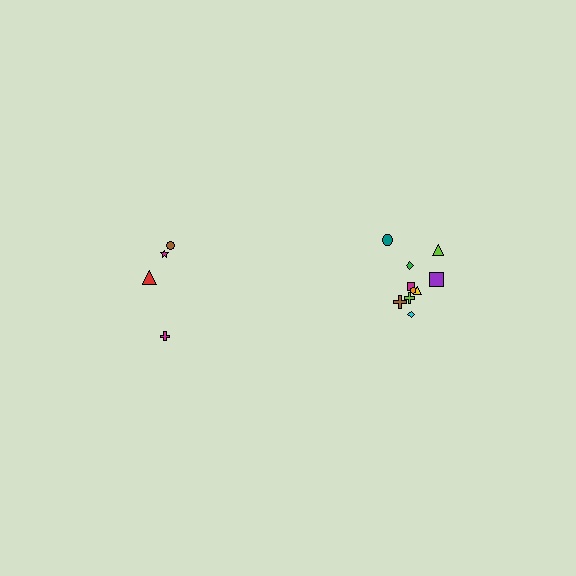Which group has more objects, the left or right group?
The right group.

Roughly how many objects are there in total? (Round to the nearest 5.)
Roughly 15 objects in total.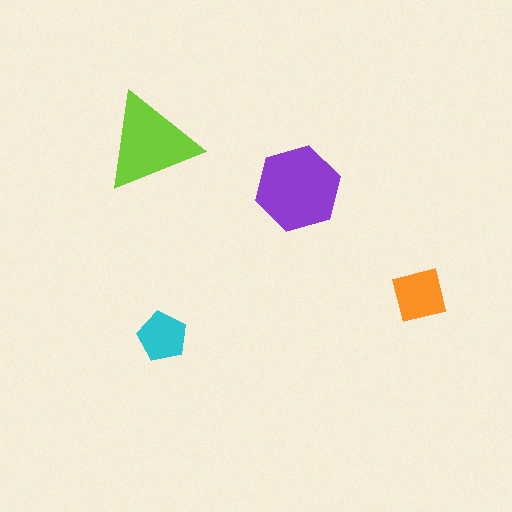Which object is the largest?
The purple hexagon.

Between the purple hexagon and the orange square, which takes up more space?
The purple hexagon.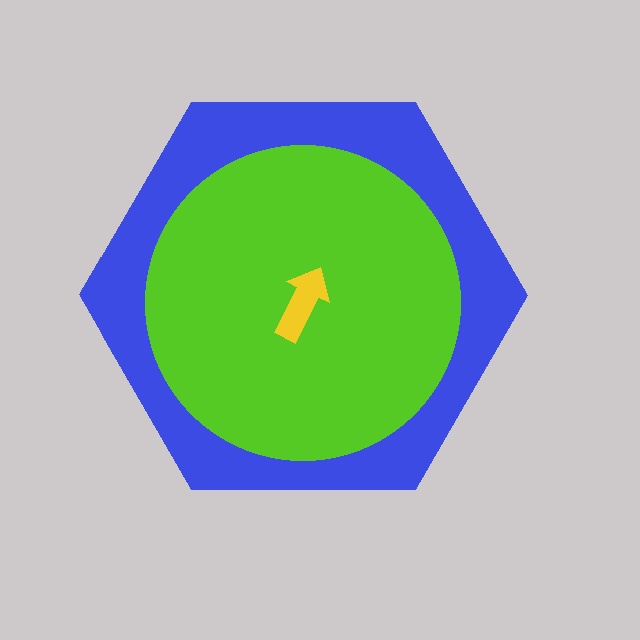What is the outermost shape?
The blue hexagon.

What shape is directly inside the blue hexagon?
The lime circle.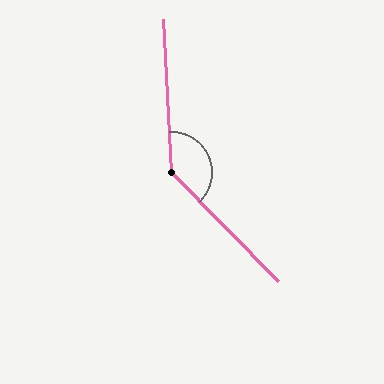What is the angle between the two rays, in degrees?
Approximately 139 degrees.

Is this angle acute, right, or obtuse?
It is obtuse.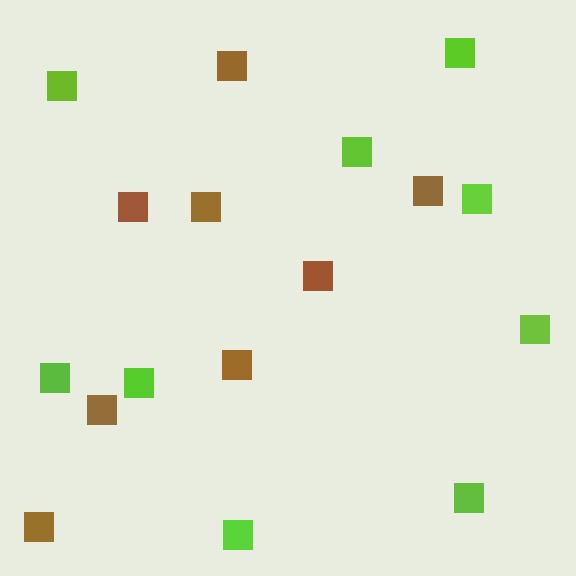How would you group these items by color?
There are 2 groups: one group of brown squares (8) and one group of lime squares (9).